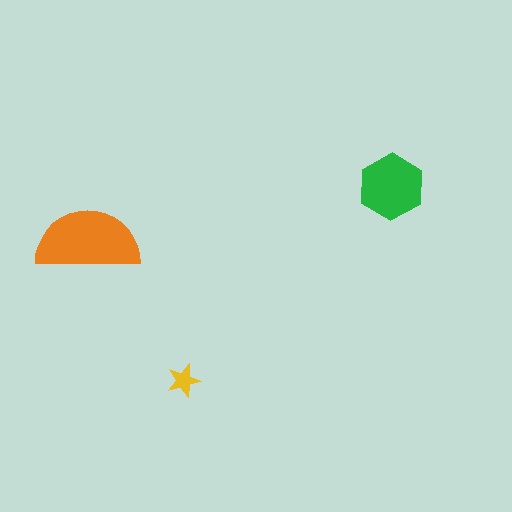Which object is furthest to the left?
The orange semicircle is leftmost.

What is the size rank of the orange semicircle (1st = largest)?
1st.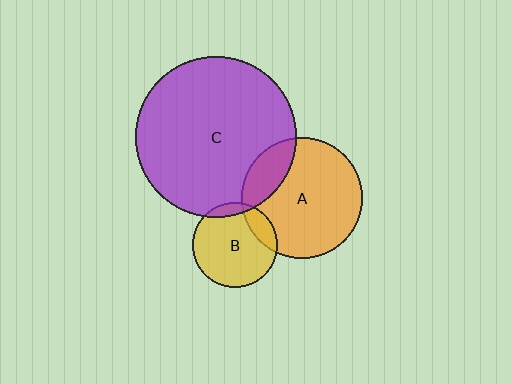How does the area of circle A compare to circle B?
Approximately 2.0 times.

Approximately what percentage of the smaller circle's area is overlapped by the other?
Approximately 15%.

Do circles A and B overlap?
Yes.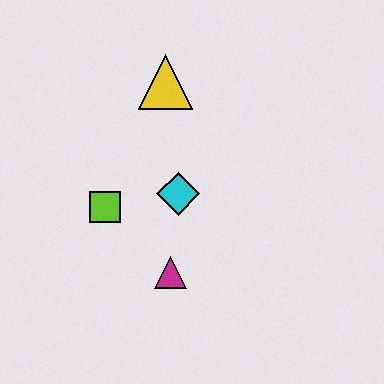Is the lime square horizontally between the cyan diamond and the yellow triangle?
No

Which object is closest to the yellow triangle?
The cyan diamond is closest to the yellow triangle.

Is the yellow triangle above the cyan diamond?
Yes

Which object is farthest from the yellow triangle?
The magenta triangle is farthest from the yellow triangle.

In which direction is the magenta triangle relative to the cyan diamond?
The magenta triangle is below the cyan diamond.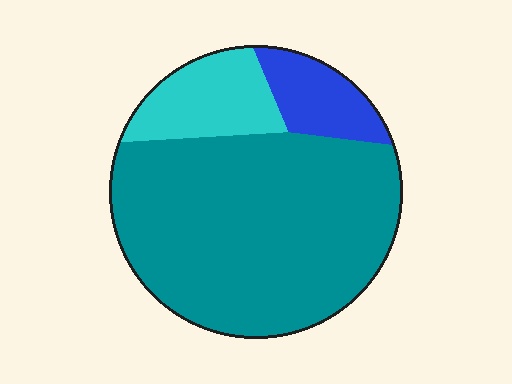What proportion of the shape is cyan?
Cyan covers roughly 15% of the shape.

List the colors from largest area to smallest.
From largest to smallest: teal, cyan, blue.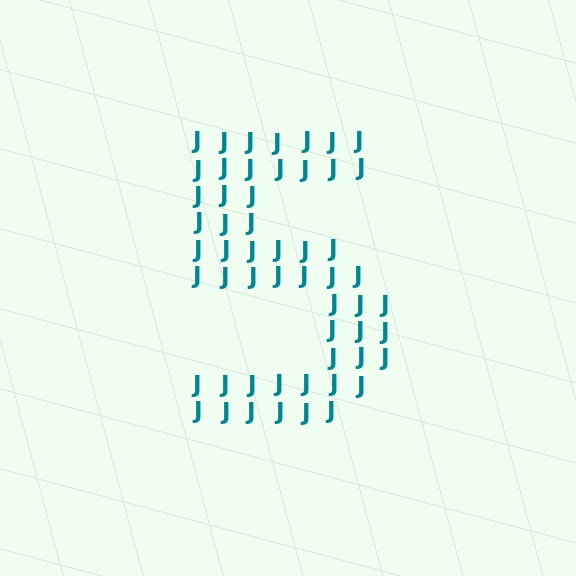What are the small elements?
The small elements are letter J's.